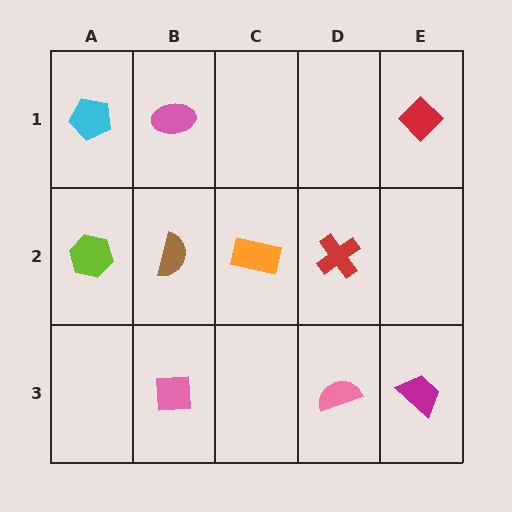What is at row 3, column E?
A magenta trapezoid.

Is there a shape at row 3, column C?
No, that cell is empty.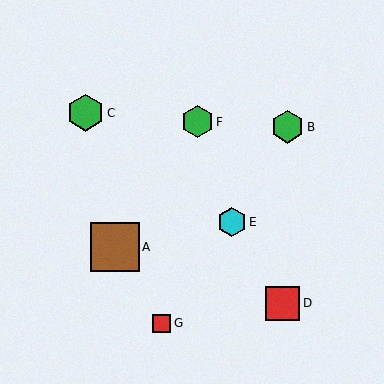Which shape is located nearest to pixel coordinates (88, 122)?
The green hexagon (labeled C) at (85, 113) is nearest to that location.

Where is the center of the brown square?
The center of the brown square is at (115, 247).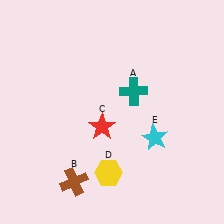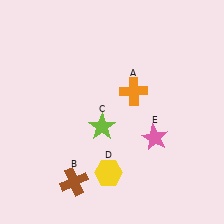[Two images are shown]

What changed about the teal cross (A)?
In Image 1, A is teal. In Image 2, it changed to orange.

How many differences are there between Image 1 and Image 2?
There are 3 differences between the two images.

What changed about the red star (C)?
In Image 1, C is red. In Image 2, it changed to lime.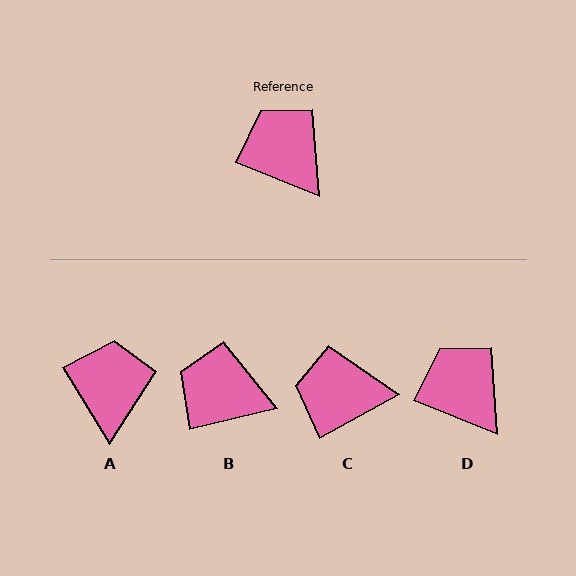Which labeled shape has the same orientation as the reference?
D.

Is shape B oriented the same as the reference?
No, it is off by about 35 degrees.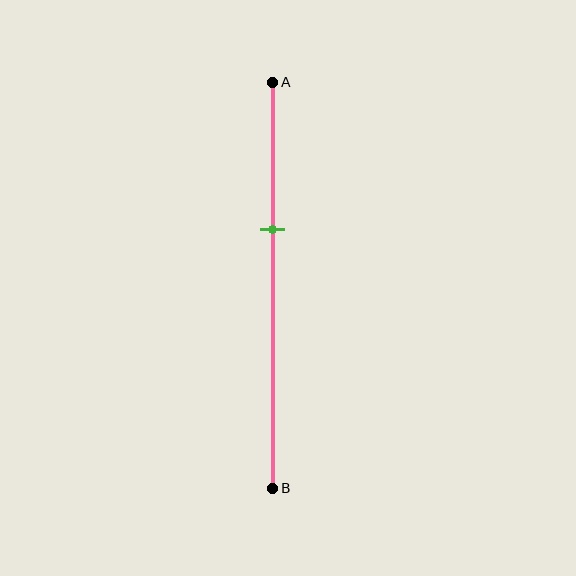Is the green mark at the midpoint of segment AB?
No, the mark is at about 35% from A, not at the 50% midpoint.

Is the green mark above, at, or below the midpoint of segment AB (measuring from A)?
The green mark is above the midpoint of segment AB.